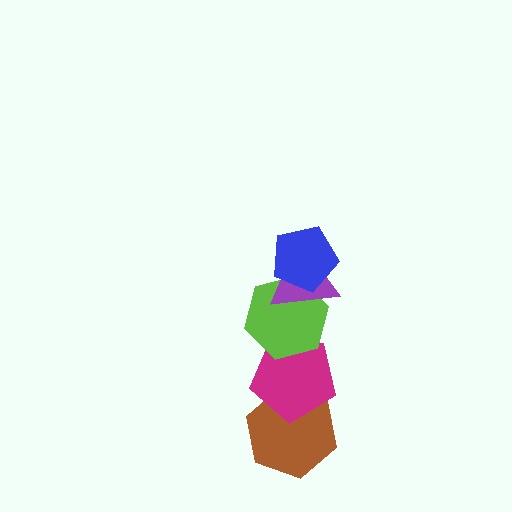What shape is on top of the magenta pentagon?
The lime hexagon is on top of the magenta pentagon.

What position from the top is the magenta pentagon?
The magenta pentagon is 4th from the top.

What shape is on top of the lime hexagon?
The purple triangle is on top of the lime hexagon.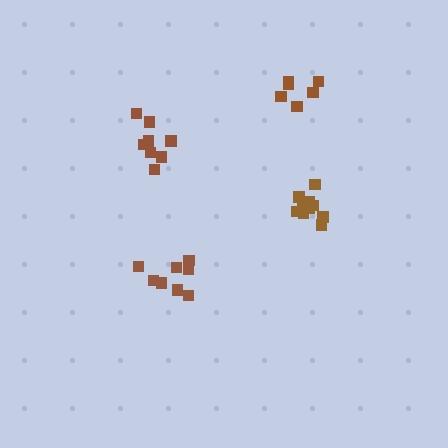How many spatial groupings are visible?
There are 4 spatial groupings.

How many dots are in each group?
Group 1: 8 dots, Group 2: 8 dots, Group 3: 6 dots, Group 4: 11 dots (33 total).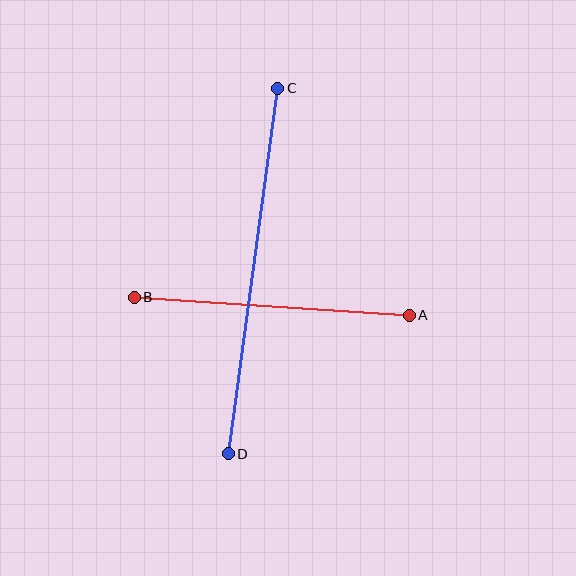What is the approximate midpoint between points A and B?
The midpoint is at approximately (272, 306) pixels.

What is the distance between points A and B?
The distance is approximately 276 pixels.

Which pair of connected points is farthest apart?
Points C and D are farthest apart.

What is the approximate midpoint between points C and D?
The midpoint is at approximately (253, 271) pixels.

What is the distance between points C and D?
The distance is approximately 369 pixels.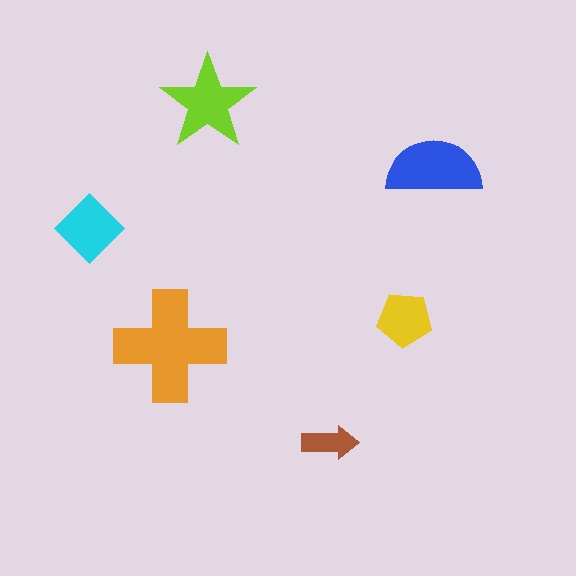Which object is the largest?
The orange cross.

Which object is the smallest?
The brown arrow.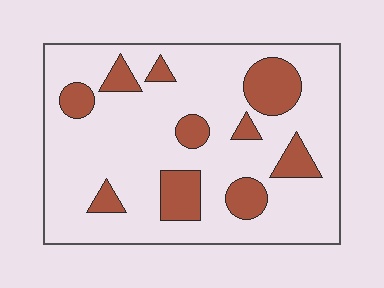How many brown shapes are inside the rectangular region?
10.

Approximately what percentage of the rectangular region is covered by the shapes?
Approximately 20%.